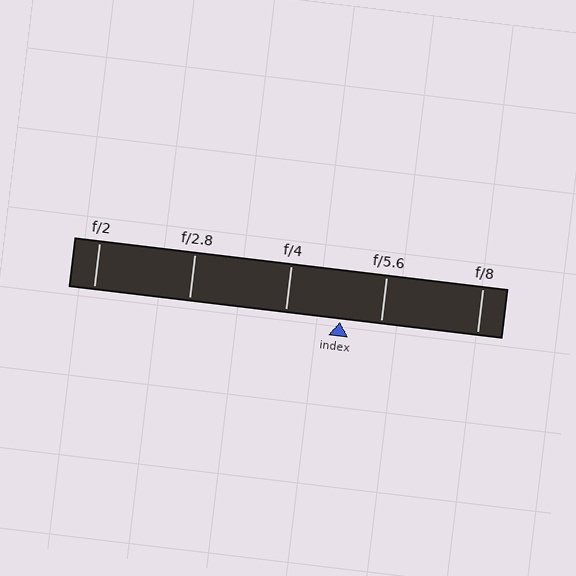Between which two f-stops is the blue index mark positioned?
The index mark is between f/4 and f/5.6.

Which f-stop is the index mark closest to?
The index mark is closest to f/5.6.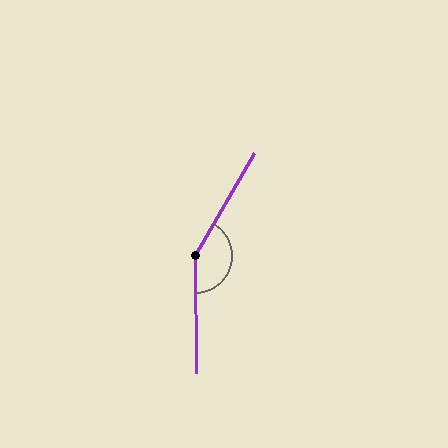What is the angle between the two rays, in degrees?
Approximately 149 degrees.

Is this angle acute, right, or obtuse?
It is obtuse.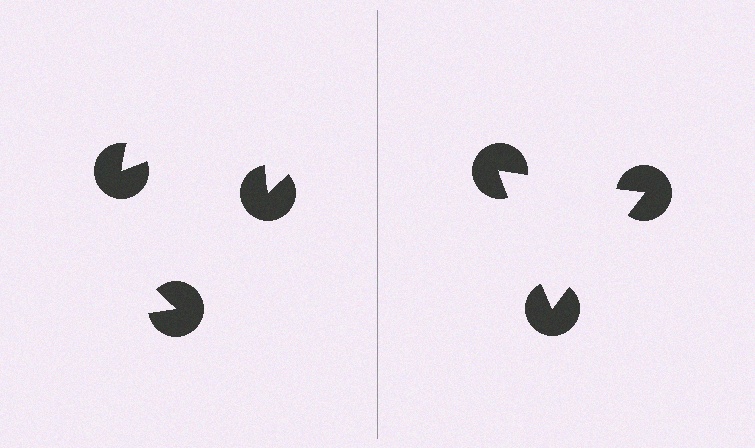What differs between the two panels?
The pac-man discs are positioned identically on both sides; only the wedge orientations differ. On the right they align to a triangle; on the left they are misaligned.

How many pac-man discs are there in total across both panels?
6 — 3 on each side.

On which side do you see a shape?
An illusory triangle appears on the right side. On the left side the wedge cuts are rotated, so no coherent shape forms.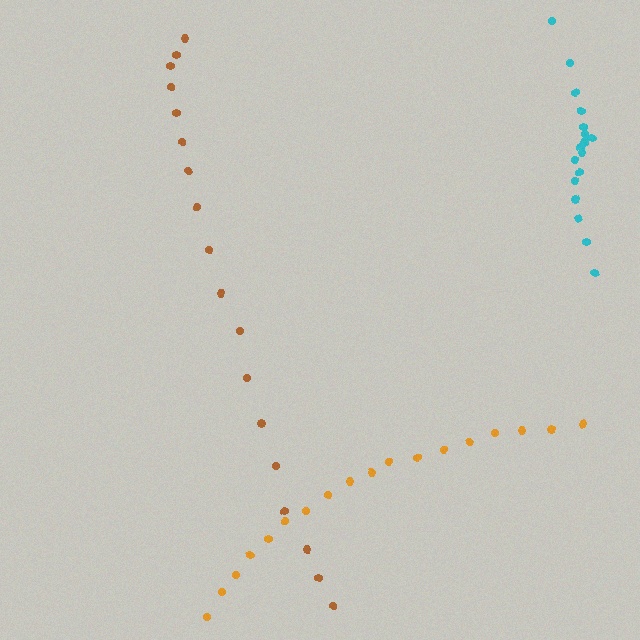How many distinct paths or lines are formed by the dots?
There are 3 distinct paths.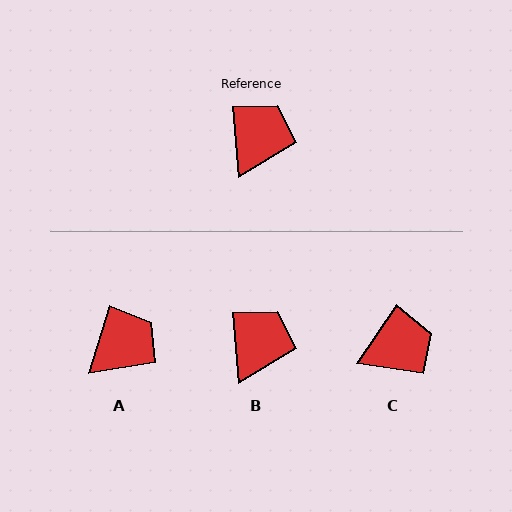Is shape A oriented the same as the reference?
No, it is off by about 22 degrees.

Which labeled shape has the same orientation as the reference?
B.